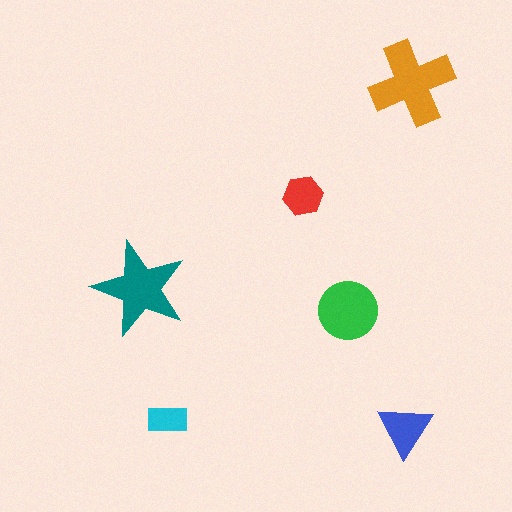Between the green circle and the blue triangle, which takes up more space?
The green circle.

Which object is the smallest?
The cyan rectangle.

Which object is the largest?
The orange cross.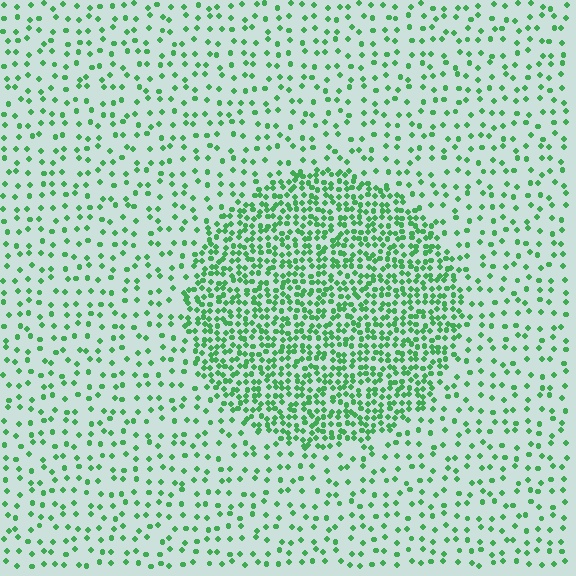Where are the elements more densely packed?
The elements are more densely packed inside the circle boundary.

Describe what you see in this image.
The image contains small green elements arranged at two different densities. A circle-shaped region is visible where the elements are more densely packed than the surrounding area.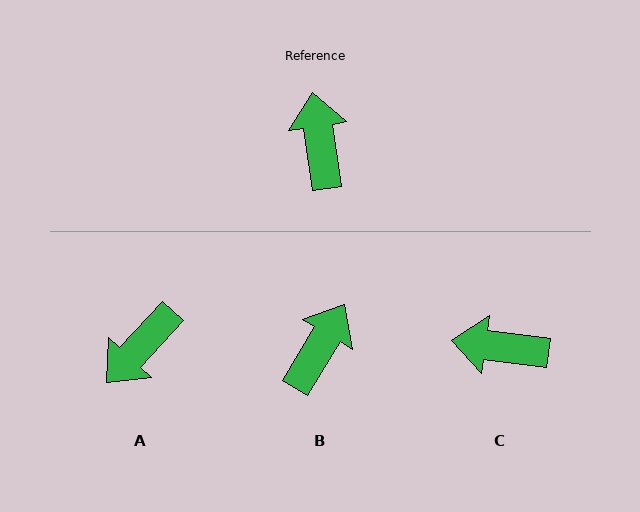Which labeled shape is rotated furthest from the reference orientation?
A, about 129 degrees away.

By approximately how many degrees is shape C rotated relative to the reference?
Approximately 74 degrees counter-clockwise.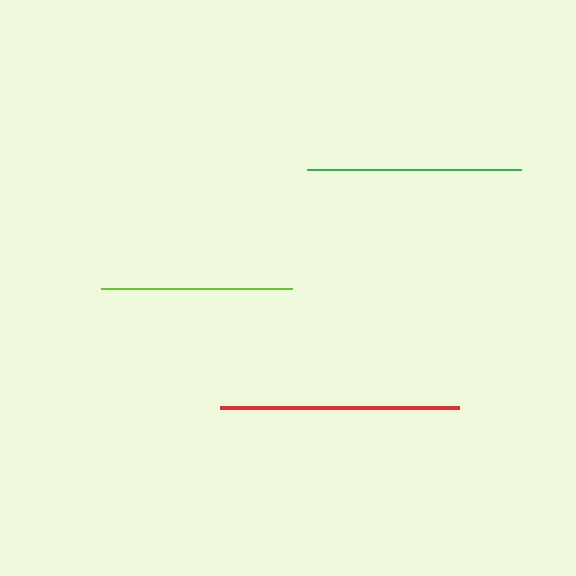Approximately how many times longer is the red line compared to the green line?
The red line is approximately 1.1 times the length of the green line.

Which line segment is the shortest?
The lime line is the shortest at approximately 192 pixels.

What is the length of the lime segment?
The lime segment is approximately 192 pixels long.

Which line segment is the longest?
The red line is the longest at approximately 240 pixels.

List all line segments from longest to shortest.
From longest to shortest: red, green, lime.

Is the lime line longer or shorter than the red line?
The red line is longer than the lime line.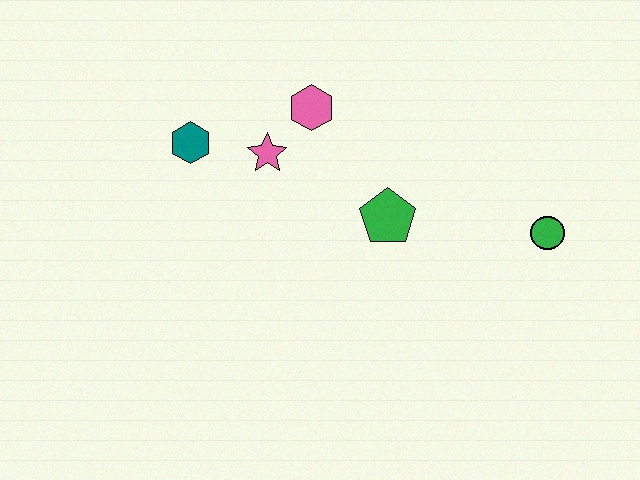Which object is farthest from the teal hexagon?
The green circle is farthest from the teal hexagon.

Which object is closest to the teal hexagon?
The pink star is closest to the teal hexagon.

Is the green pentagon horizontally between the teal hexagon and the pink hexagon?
No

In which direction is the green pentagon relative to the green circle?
The green pentagon is to the left of the green circle.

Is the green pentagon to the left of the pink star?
No